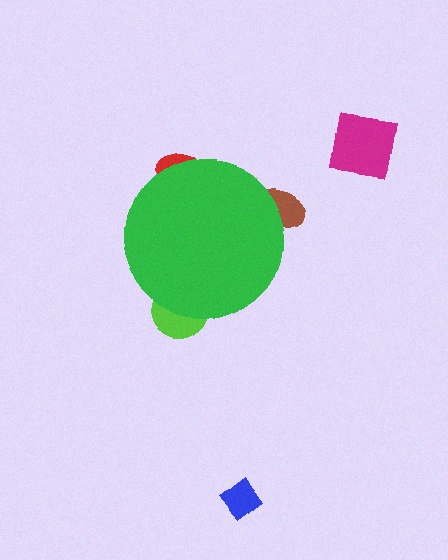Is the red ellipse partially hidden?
Yes, the red ellipse is partially hidden behind the green circle.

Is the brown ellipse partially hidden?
Yes, the brown ellipse is partially hidden behind the green circle.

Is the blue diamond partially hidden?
No, the blue diamond is fully visible.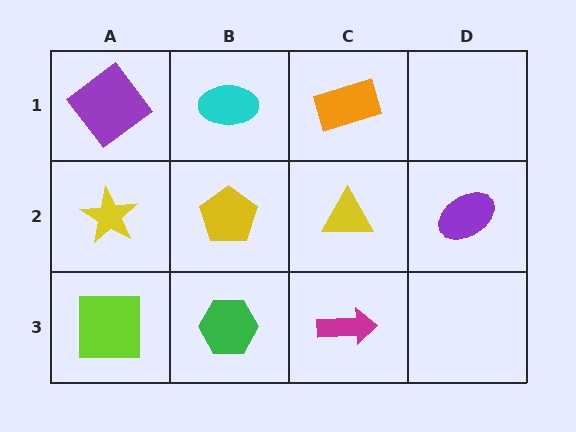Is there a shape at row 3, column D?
No, that cell is empty.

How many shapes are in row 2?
4 shapes.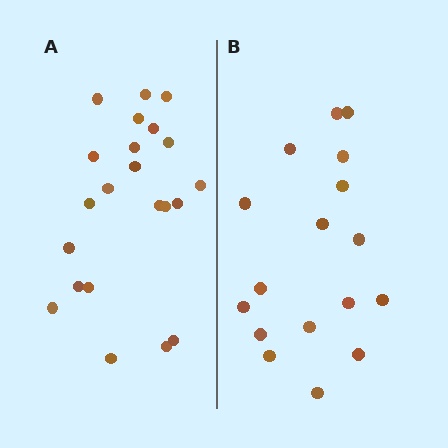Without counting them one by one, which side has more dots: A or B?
Region A (the left region) has more dots.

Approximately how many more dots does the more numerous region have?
Region A has about 5 more dots than region B.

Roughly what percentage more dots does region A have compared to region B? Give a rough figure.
About 30% more.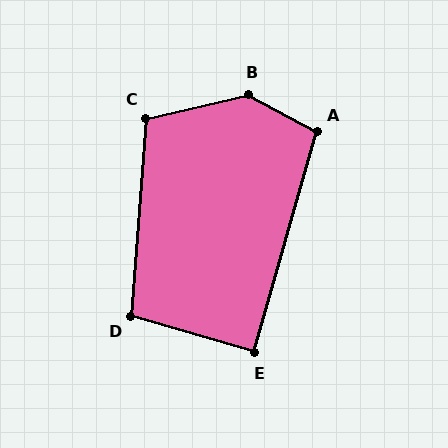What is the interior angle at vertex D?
Approximately 102 degrees (obtuse).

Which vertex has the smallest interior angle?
E, at approximately 90 degrees.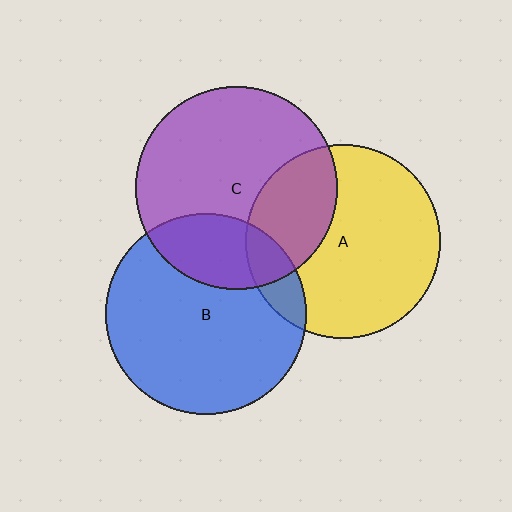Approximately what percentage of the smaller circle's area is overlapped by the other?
Approximately 25%.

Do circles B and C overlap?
Yes.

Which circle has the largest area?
Circle C (purple).